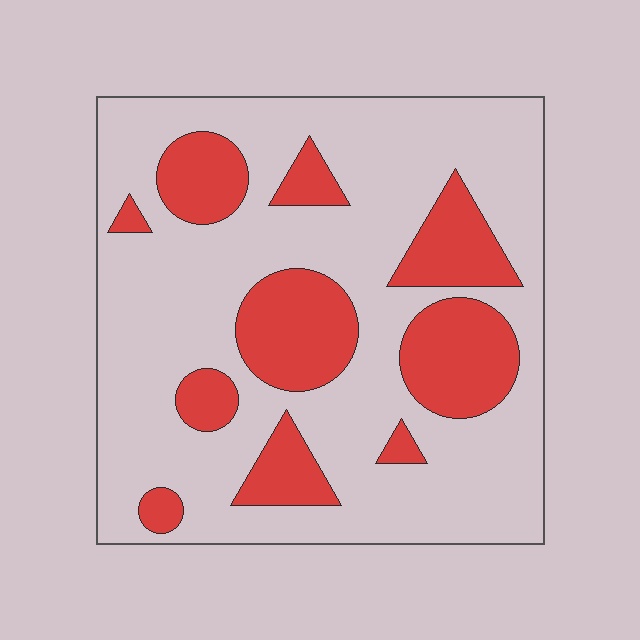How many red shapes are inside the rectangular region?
10.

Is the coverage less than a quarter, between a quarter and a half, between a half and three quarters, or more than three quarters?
Between a quarter and a half.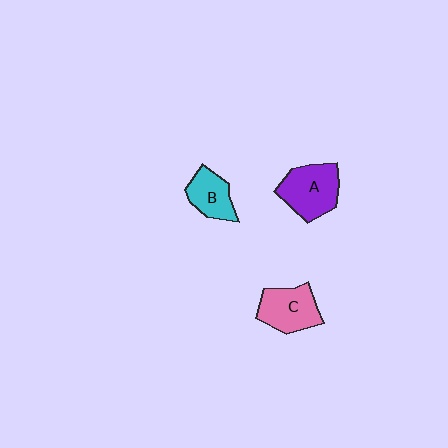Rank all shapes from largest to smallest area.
From largest to smallest: A (purple), C (pink), B (cyan).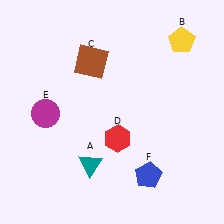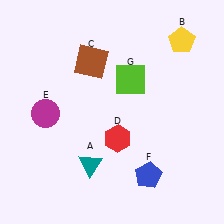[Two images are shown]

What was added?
A lime square (G) was added in Image 2.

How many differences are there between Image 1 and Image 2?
There is 1 difference between the two images.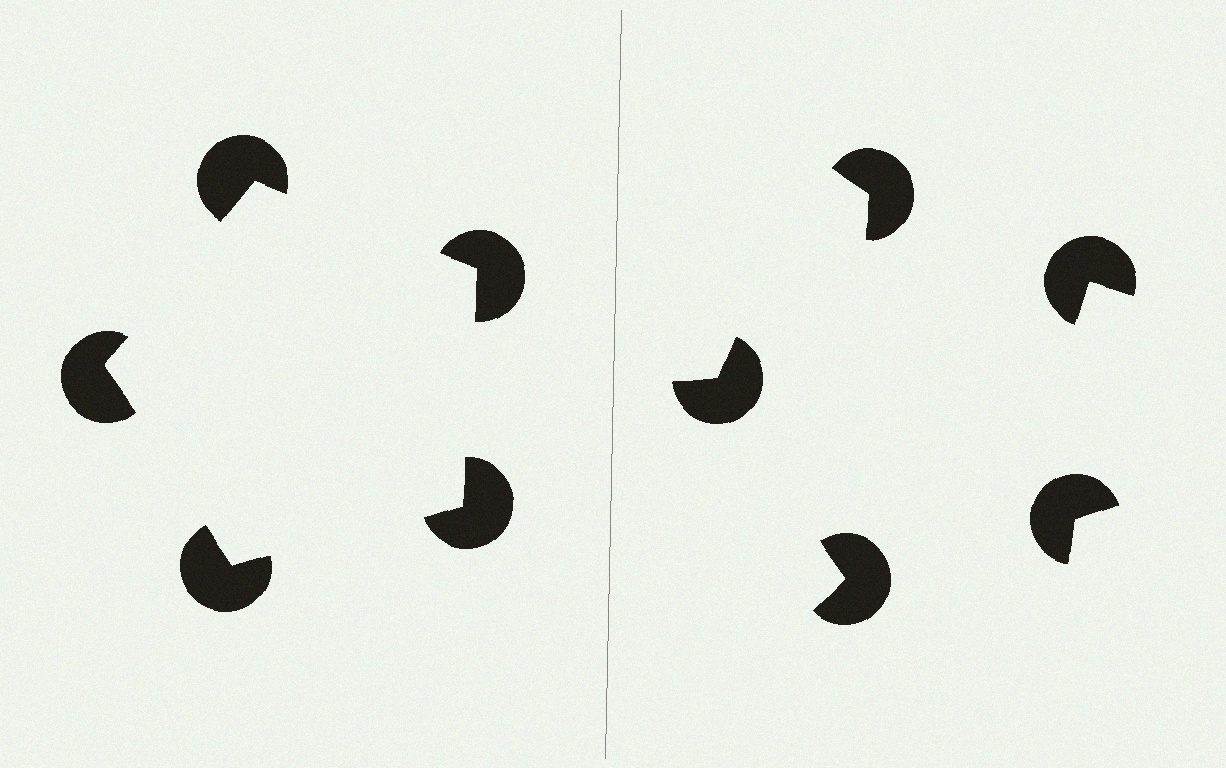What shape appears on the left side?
An illusory pentagon.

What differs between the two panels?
The pac-man discs are positioned identically on both sides; only the wedge orientations differ. On the left they align to a pentagon; on the right they are misaligned.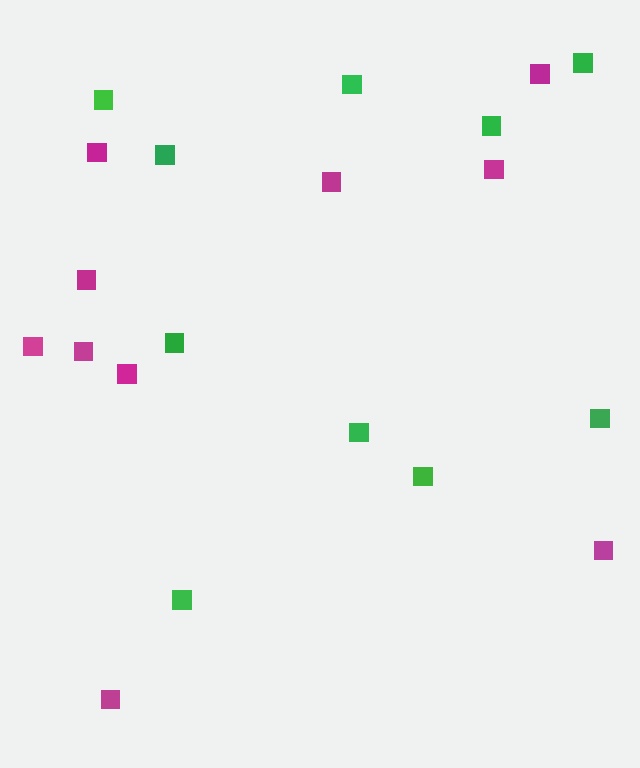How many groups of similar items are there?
There are 2 groups: one group of magenta squares (10) and one group of green squares (10).